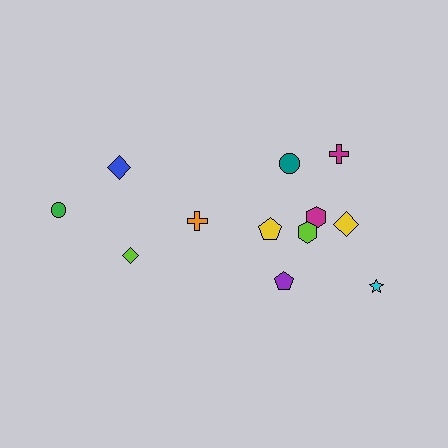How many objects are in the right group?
There are 8 objects.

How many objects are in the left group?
There are 4 objects.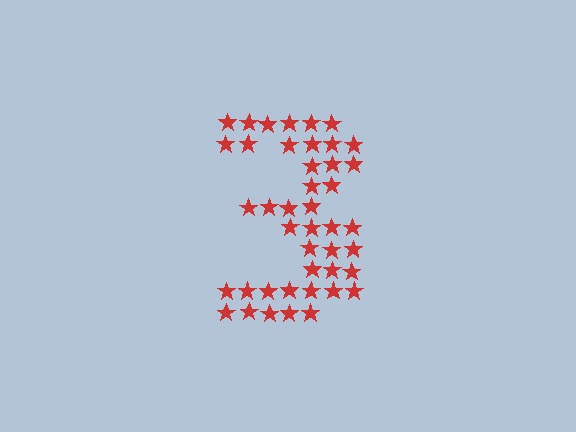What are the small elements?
The small elements are stars.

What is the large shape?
The large shape is the digit 3.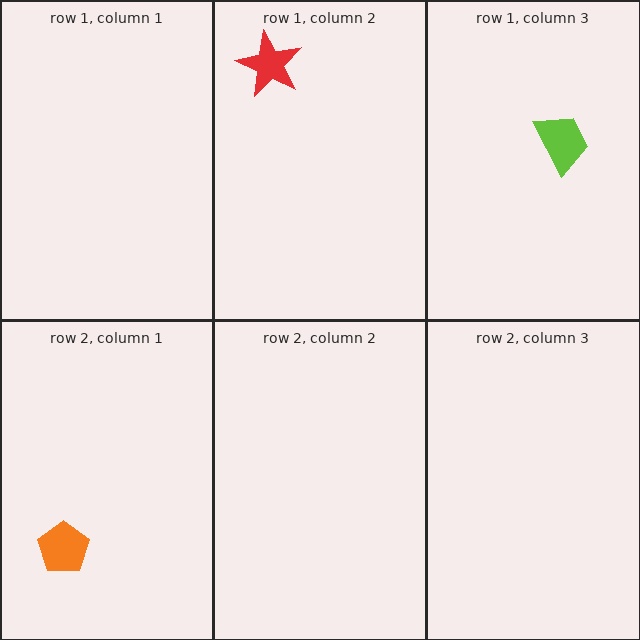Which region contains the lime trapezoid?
The row 1, column 3 region.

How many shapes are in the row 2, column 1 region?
1.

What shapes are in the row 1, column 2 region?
The red star.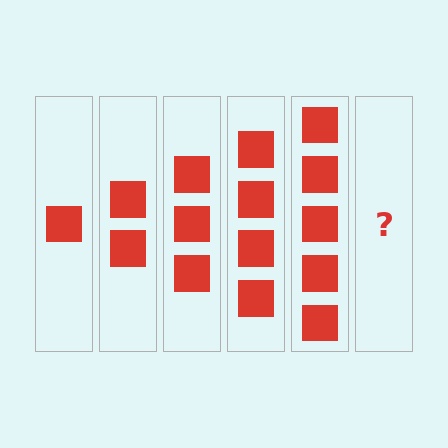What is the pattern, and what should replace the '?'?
The pattern is that each step adds one more square. The '?' should be 6 squares.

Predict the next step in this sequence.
The next step is 6 squares.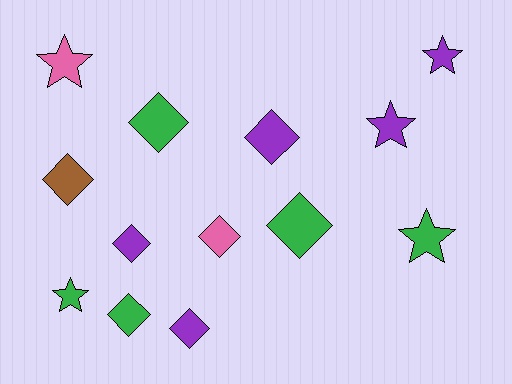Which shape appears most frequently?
Diamond, with 8 objects.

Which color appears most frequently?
Green, with 5 objects.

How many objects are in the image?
There are 13 objects.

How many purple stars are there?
There are 2 purple stars.